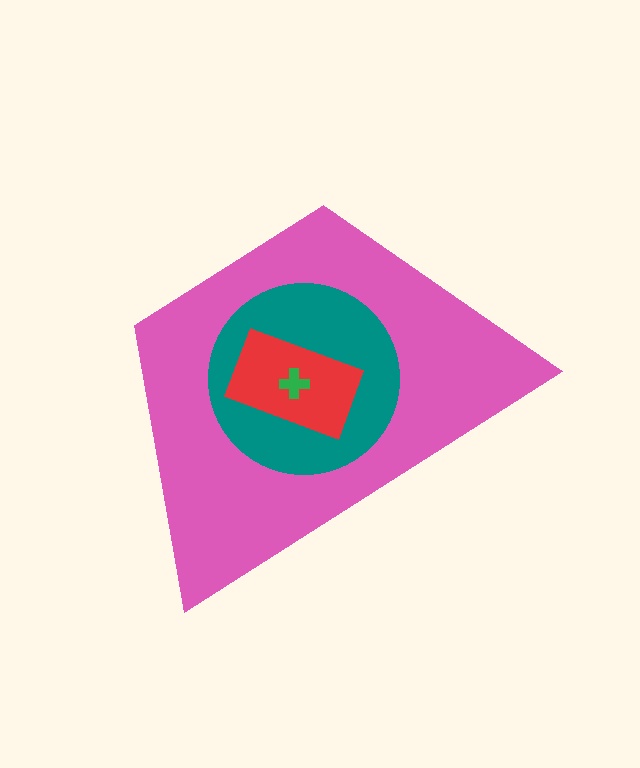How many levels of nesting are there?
4.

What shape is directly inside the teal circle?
The red rectangle.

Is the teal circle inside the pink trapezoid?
Yes.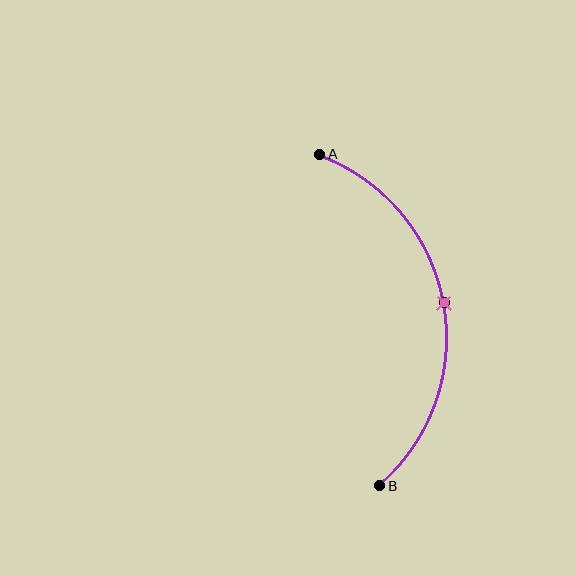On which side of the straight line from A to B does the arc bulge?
The arc bulges to the right of the straight line connecting A and B.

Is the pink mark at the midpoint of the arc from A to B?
Yes. The pink mark lies on the arc at equal arc-length from both A and B — it is the arc midpoint.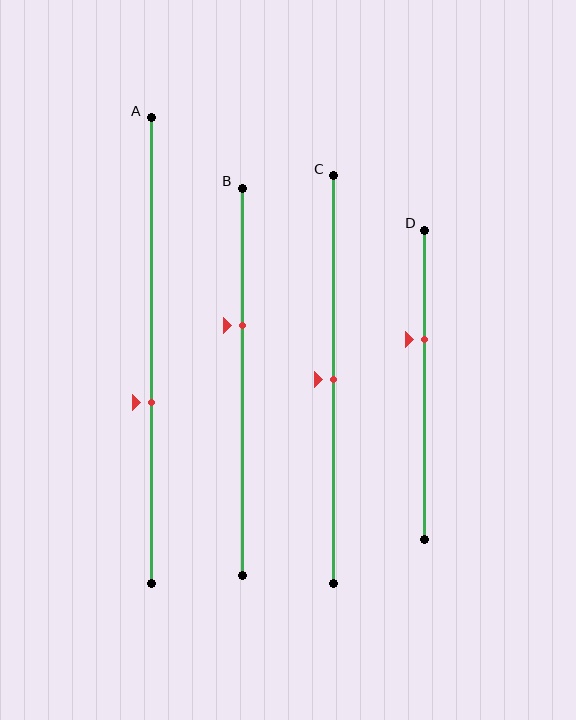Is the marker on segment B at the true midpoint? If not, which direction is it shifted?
No, the marker on segment B is shifted upward by about 15% of the segment length.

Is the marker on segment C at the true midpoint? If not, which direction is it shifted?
Yes, the marker on segment C is at the true midpoint.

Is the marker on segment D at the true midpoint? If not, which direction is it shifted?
No, the marker on segment D is shifted upward by about 15% of the segment length.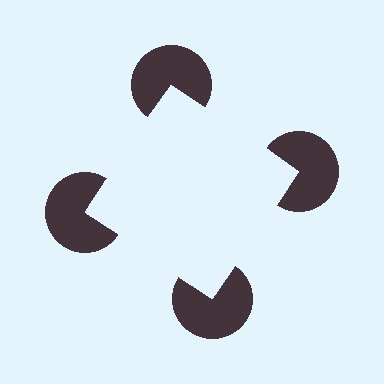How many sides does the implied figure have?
4 sides.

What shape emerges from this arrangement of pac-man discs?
An illusory square — its edges are inferred from the aligned wedge cuts in the pac-man discs, not physically drawn.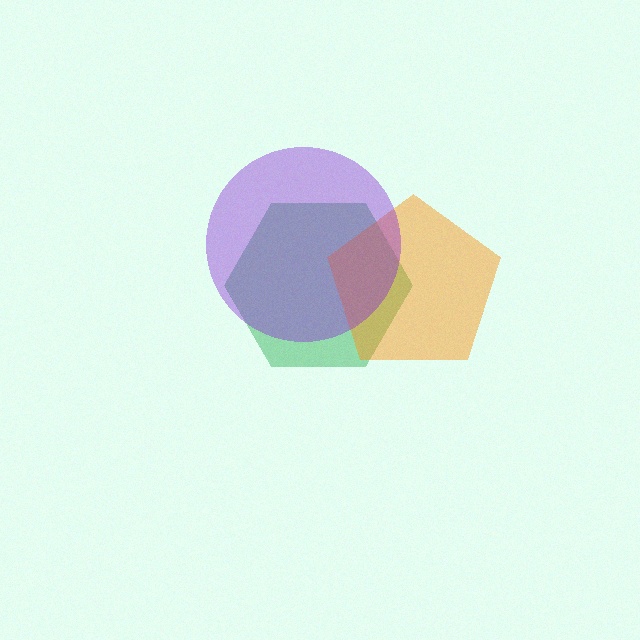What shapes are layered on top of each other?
The layered shapes are: a green hexagon, an orange pentagon, a purple circle.